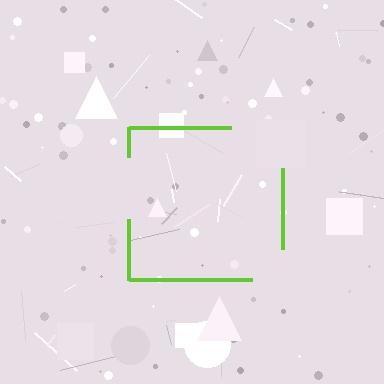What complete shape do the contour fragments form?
The contour fragments form a square.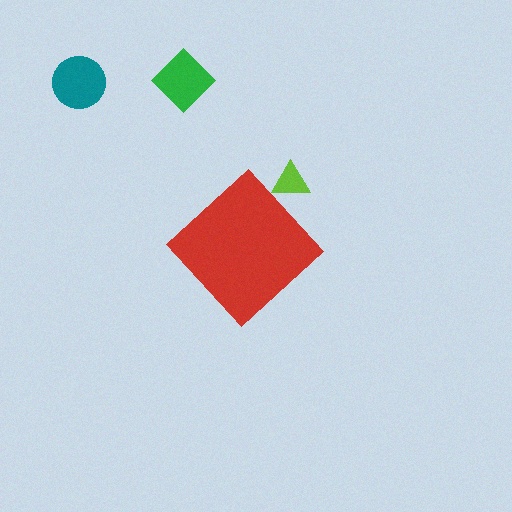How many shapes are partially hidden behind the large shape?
1 shape is partially hidden.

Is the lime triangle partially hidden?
Yes, the lime triangle is partially hidden behind the red diamond.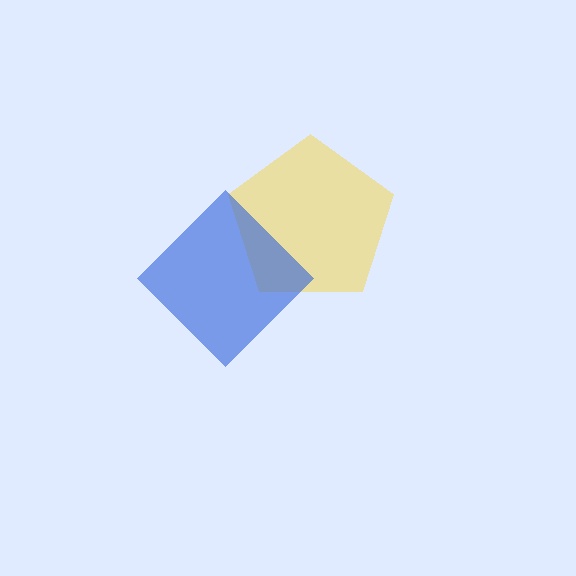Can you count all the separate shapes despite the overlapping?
Yes, there are 2 separate shapes.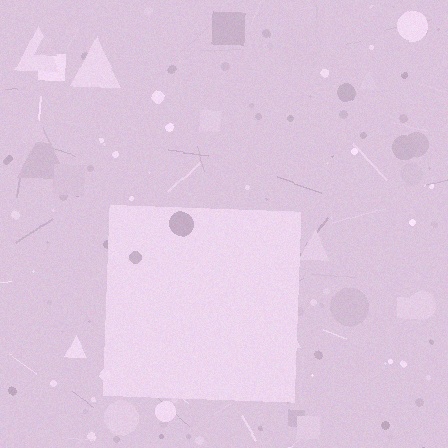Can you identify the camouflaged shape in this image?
The camouflaged shape is a square.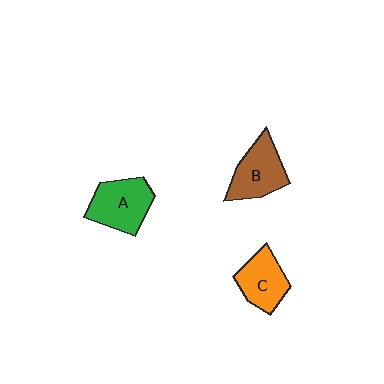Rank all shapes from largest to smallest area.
From largest to smallest: A (green), B (brown), C (orange).